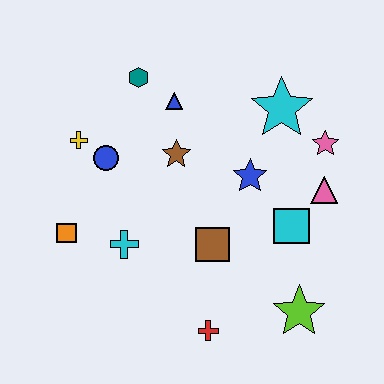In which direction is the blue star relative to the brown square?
The blue star is above the brown square.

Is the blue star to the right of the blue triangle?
Yes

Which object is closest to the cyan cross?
The orange square is closest to the cyan cross.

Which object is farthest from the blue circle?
The lime star is farthest from the blue circle.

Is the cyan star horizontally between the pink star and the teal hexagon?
Yes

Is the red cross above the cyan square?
No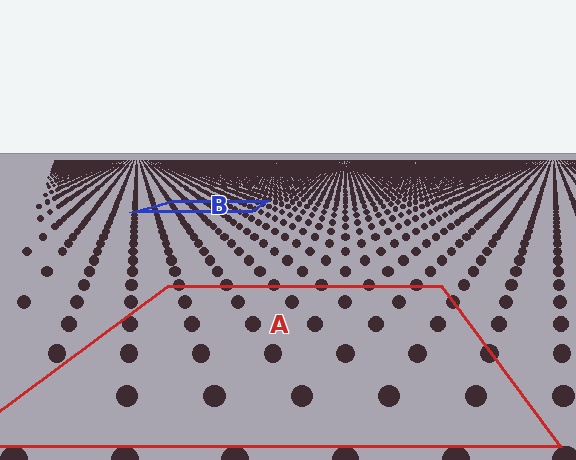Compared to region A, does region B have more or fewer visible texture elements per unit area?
Region B has more texture elements per unit area — they are packed more densely because it is farther away.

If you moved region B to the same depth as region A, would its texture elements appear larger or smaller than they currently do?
They would appear larger. At a closer depth, the same texture elements are projected at a bigger on-screen size.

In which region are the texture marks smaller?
The texture marks are smaller in region B, because it is farther away.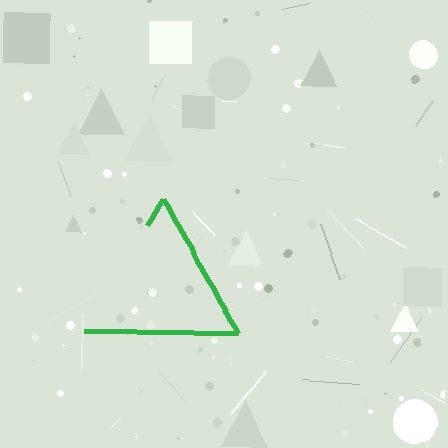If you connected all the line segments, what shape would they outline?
They would outline a triangle.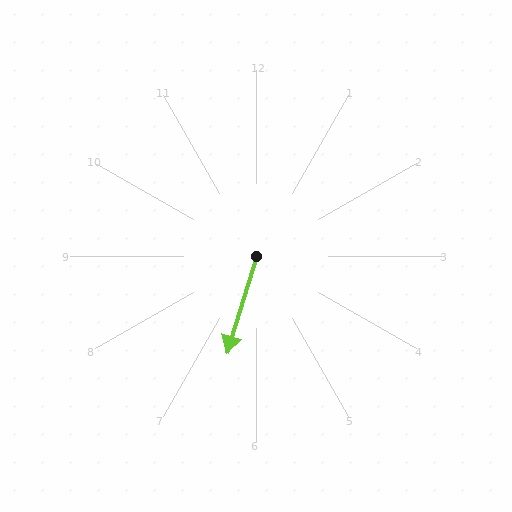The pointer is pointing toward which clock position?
Roughly 7 o'clock.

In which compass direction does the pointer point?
South.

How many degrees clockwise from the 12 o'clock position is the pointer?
Approximately 197 degrees.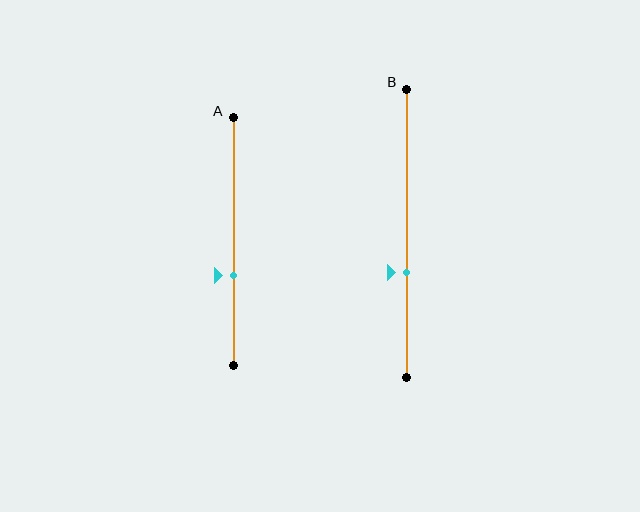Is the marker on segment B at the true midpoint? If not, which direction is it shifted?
No, the marker on segment B is shifted downward by about 14% of the segment length.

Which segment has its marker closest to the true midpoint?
Segment A has its marker closest to the true midpoint.